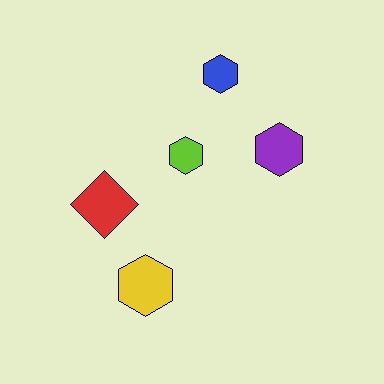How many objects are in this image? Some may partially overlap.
There are 5 objects.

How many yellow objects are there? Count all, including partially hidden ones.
There is 1 yellow object.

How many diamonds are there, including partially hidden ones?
There is 1 diamond.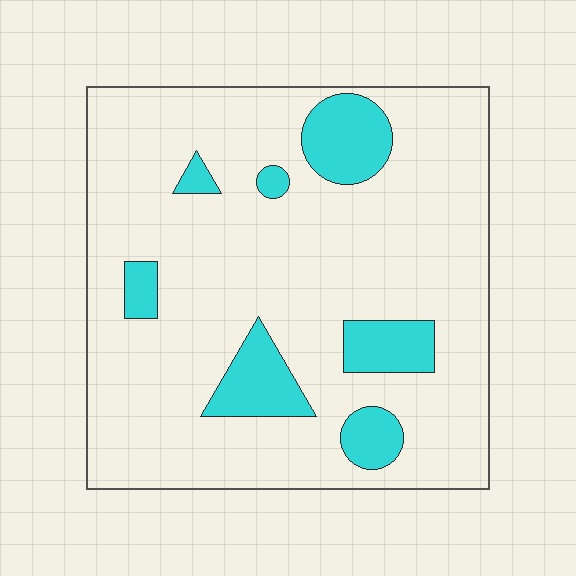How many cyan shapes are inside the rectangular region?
7.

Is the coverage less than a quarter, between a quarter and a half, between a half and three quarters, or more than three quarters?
Less than a quarter.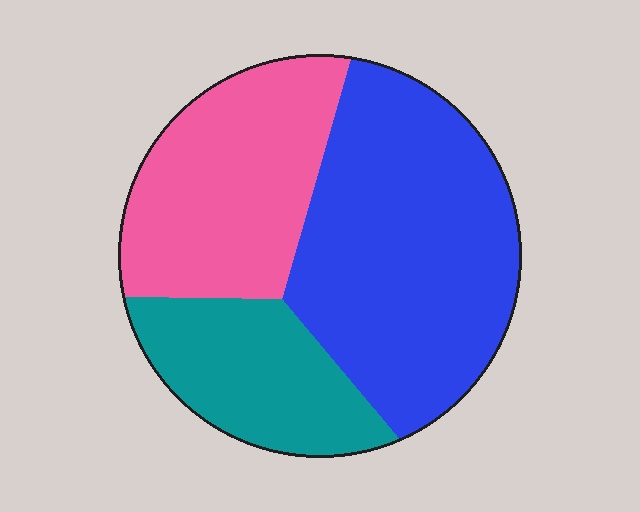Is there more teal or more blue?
Blue.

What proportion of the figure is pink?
Pink covers around 30% of the figure.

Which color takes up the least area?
Teal, at roughly 20%.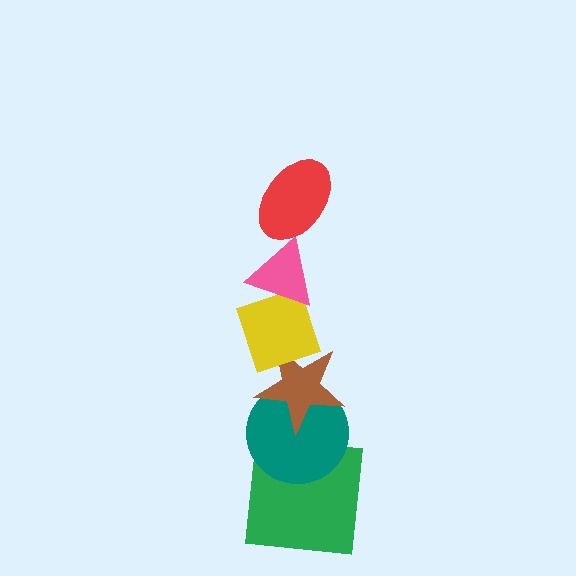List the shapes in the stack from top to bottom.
From top to bottom: the red ellipse, the pink triangle, the yellow diamond, the brown star, the teal circle, the green square.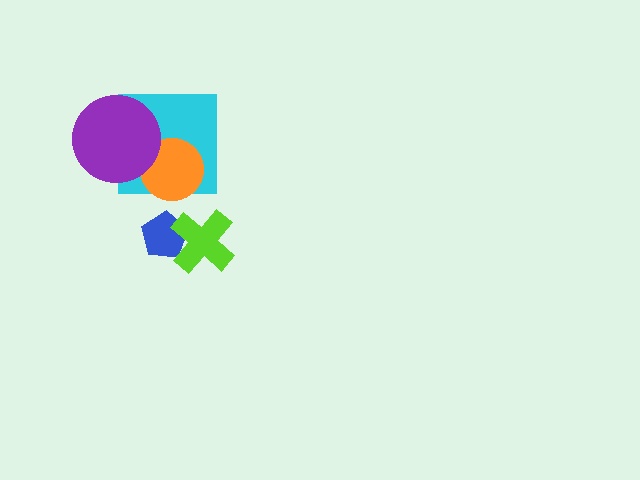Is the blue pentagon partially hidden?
Yes, it is partially covered by another shape.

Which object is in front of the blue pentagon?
The lime cross is in front of the blue pentagon.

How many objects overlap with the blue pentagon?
1 object overlaps with the blue pentagon.